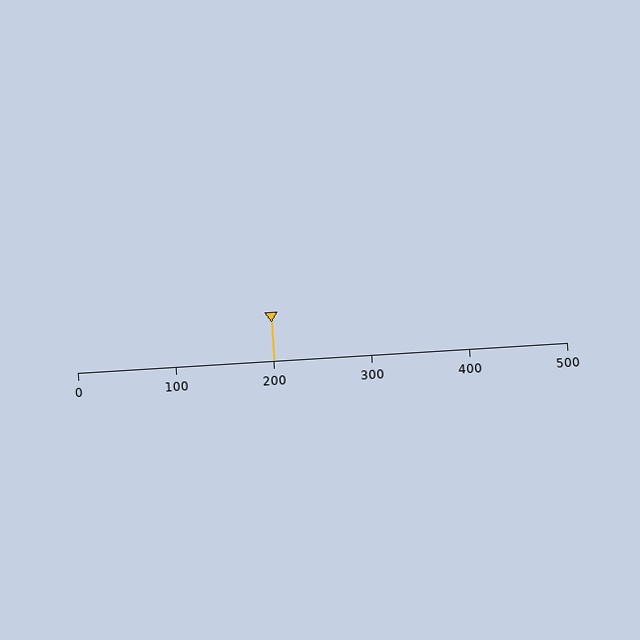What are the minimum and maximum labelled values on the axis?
The axis runs from 0 to 500.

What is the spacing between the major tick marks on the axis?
The major ticks are spaced 100 apart.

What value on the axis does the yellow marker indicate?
The marker indicates approximately 200.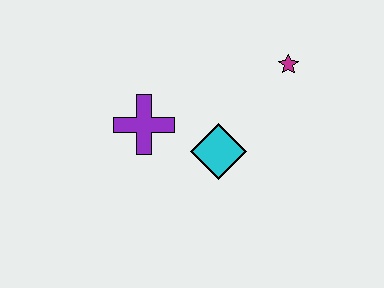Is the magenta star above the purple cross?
Yes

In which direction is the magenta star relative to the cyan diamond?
The magenta star is above the cyan diamond.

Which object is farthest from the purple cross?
The magenta star is farthest from the purple cross.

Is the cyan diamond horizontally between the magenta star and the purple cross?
Yes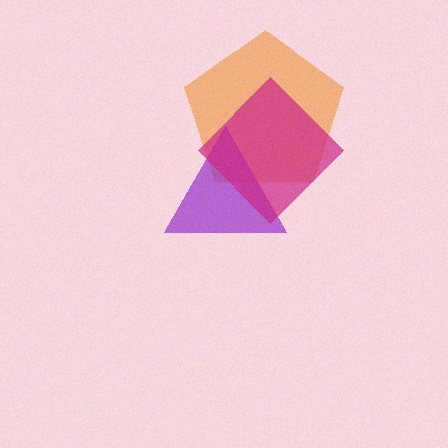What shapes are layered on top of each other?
The layered shapes are: an orange pentagon, a purple triangle, a magenta diamond.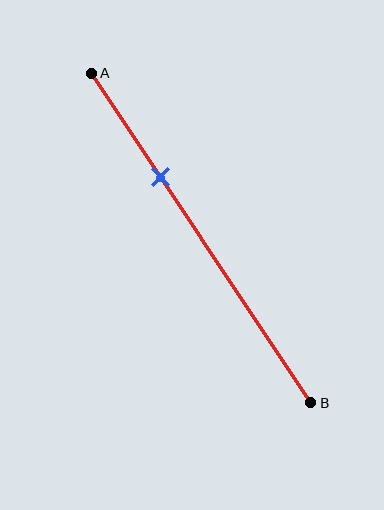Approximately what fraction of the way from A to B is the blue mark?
The blue mark is approximately 30% of the way from A to B.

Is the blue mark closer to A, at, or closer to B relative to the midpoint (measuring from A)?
The blue mark is closer to point A than the midpoint of segment AB.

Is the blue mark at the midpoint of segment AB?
No, the mark is at about 30% from A, not at the 50% midpoint.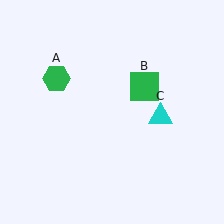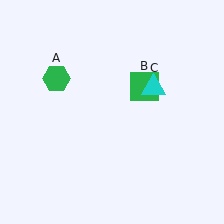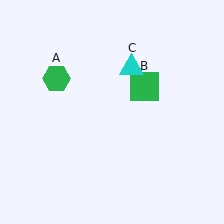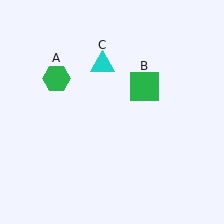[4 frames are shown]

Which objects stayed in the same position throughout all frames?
Green hexagon (object A) and green square (object B) remained stationary.